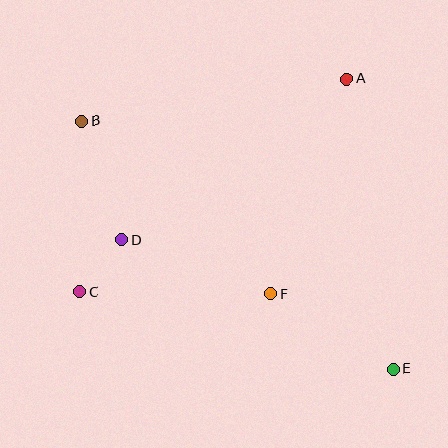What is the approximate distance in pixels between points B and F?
The distance between B and F is approximately 257 pixels.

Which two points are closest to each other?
Points C and D are closest to each other.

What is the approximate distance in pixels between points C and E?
The distance between C and E is approximately 323 pixels.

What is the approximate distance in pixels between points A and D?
The distance between A and D is approximately 277 pixels.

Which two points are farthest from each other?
Points B and E are farthest from each other.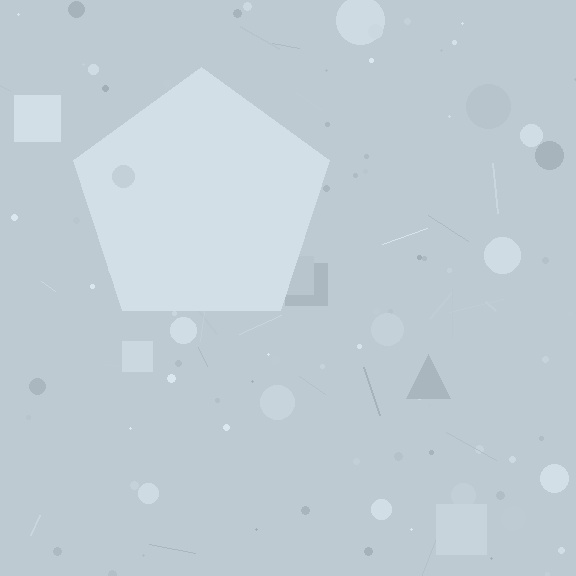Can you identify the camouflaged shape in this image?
The camouflaged shape is a pentagon.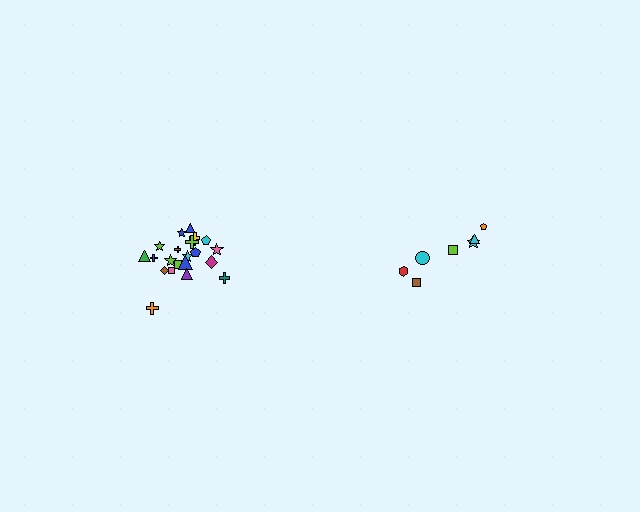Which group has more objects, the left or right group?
The left group.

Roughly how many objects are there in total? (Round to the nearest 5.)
Roughly 30 objects in total.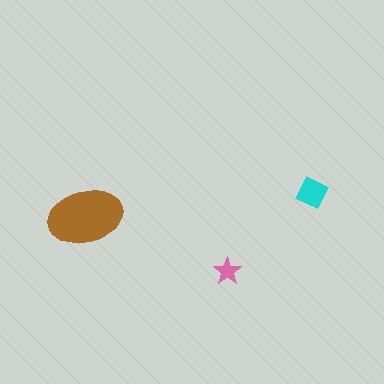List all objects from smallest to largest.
The pink star, the cyan diamond, the brown ellipse.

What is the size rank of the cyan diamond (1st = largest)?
2nd.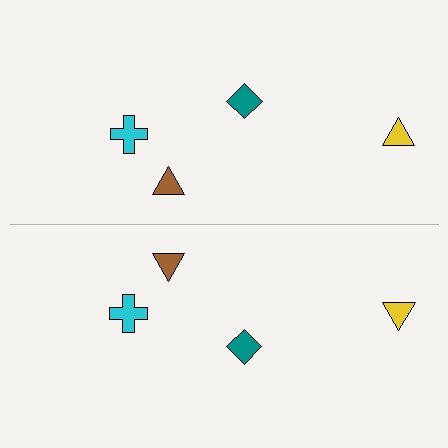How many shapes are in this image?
There are 8 shapes in this image.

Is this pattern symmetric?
Yes, this pattern has bilateral (reflection) symmetry.